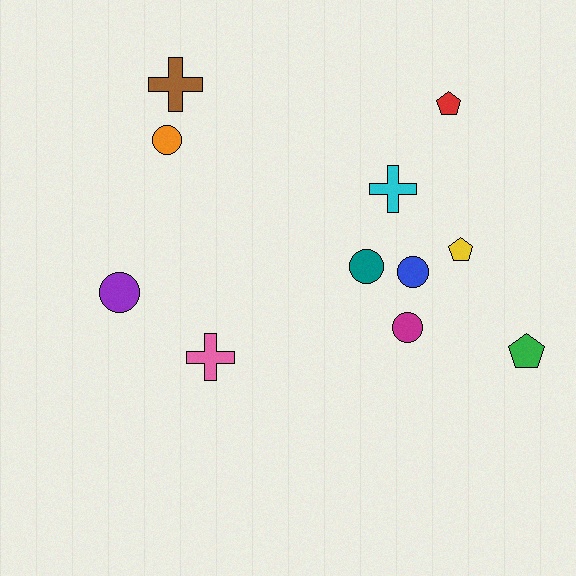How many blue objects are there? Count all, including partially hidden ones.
There is 1 blue object.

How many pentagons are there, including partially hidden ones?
There are 3 pentagons.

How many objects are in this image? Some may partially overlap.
There are 11 objects.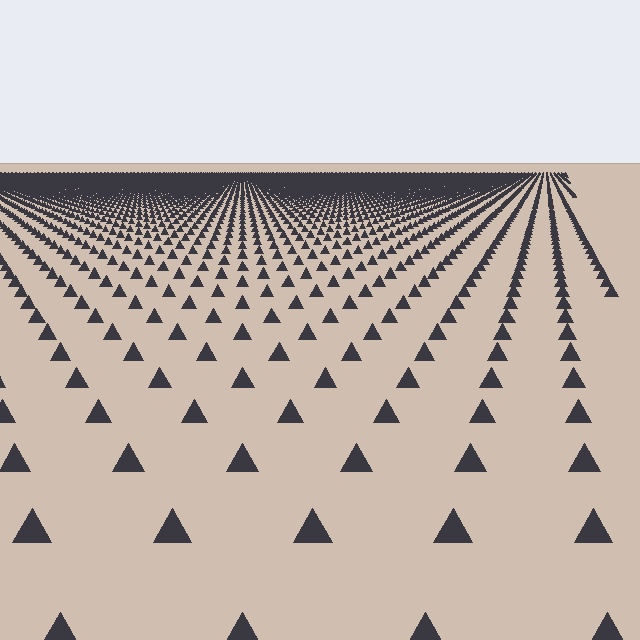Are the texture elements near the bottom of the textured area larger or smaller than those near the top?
Larger. Near the bottom, elements are closer to the viewer and appear at a bigger on-screen size.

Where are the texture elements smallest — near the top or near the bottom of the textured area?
Near the top.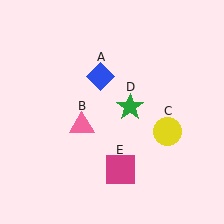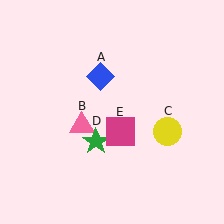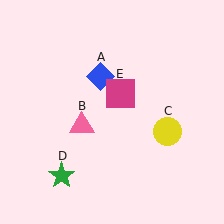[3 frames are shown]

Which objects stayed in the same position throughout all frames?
Blue diamond (object A) and pink triangle (object B) and yellow circle (object C) remained stationary.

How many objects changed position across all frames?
2 objects changed position: green star (object D), magenta square (object E).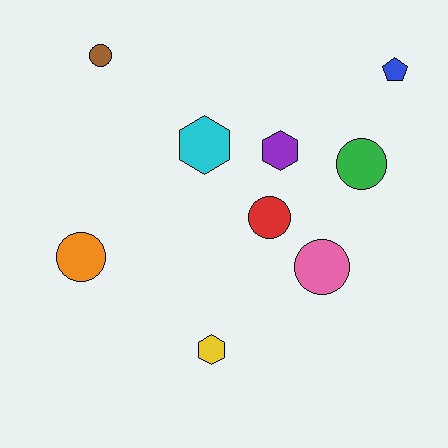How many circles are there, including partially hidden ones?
There are 5 circles.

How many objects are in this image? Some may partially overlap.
There are 9 objects.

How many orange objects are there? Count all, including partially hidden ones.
There is 1 orange object.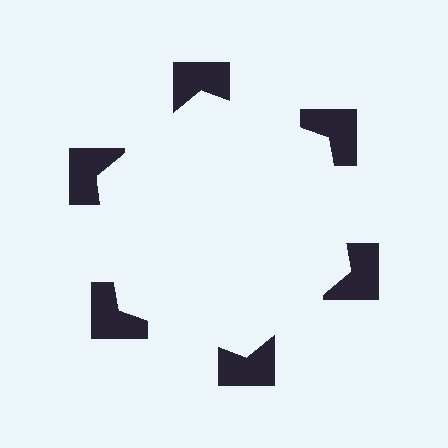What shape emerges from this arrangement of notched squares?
An illusory hexagon — its edges are inferred from the aligned wedge cuts in the notched squares, not physically drawn.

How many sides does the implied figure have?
6 sides.